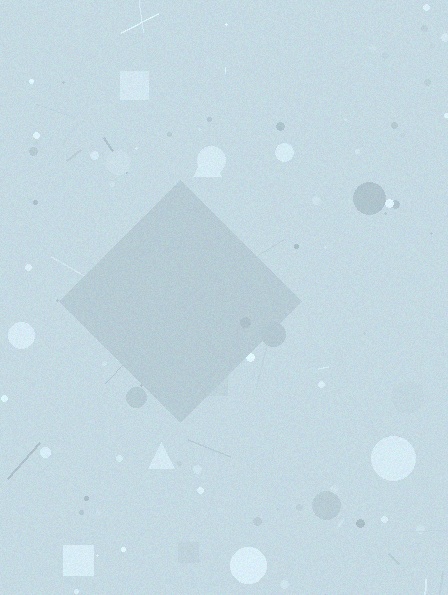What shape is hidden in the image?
A diamond is hidden in the image.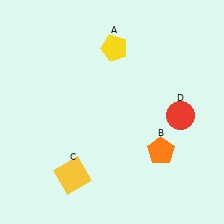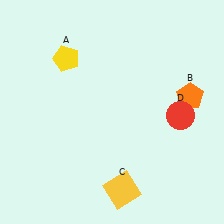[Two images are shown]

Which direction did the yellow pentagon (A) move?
The yellow pentagon (A) moved left.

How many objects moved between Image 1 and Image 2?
3 objects moved between the two images.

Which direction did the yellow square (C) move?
The yellow square (C) moved right.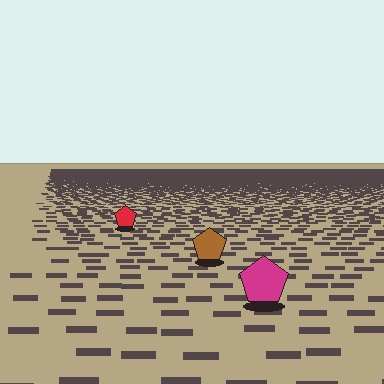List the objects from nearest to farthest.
From nearest to farthest: the magenta pentagon, the brown pentagon, the red pentagon.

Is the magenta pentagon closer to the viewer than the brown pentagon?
Yes. The magenta pentagon is closer — you can tell from the texture gradient: the ground texture is coarser near it.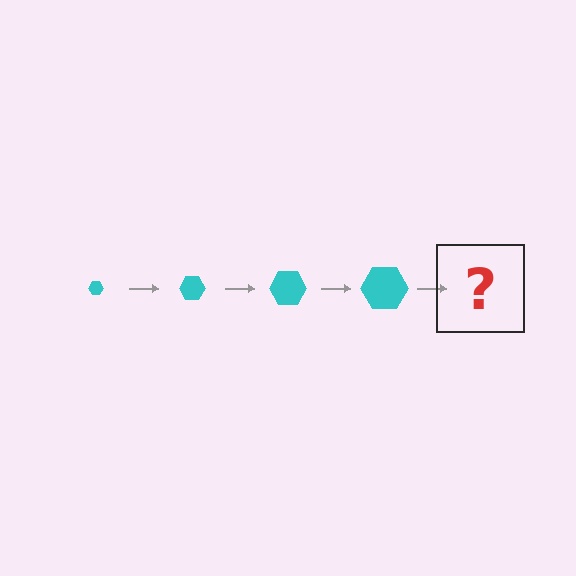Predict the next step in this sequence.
The next step is a cyan hexagon, larger than the previous one.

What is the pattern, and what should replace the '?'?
The pattern is that the hexagon gets progressively larger each step. The '?' should be a cyan hexagon, larger than the previous one.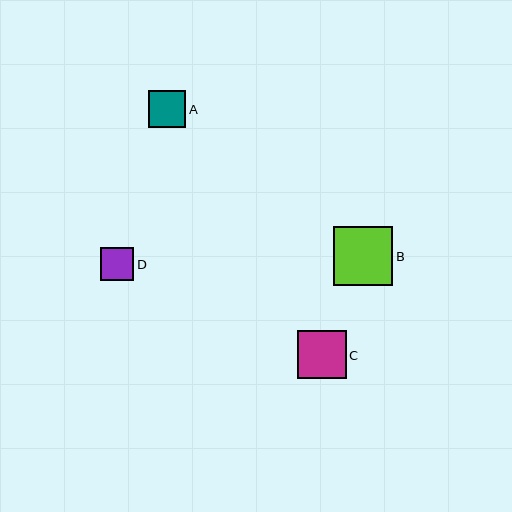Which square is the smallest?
Square D is the smallest with a size of approximately 33 pixels.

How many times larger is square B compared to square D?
Square B is approximately 1.8 times the size of square D.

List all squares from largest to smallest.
From largest to smallest: B, C, A, D.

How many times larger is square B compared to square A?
Square B is approximately 1.6 times the size of square A.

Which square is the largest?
Square B is the largest with a size of approximately 59 pixels.